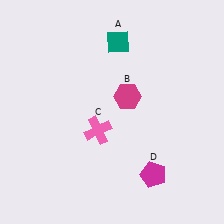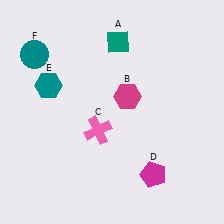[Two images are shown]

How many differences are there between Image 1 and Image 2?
There are 2 differences between the two images.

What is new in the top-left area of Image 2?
A teal circle (F) was added in the top-left area of Image 2.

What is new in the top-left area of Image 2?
A teal hexagon (E) was added in the top-left area of Image 2.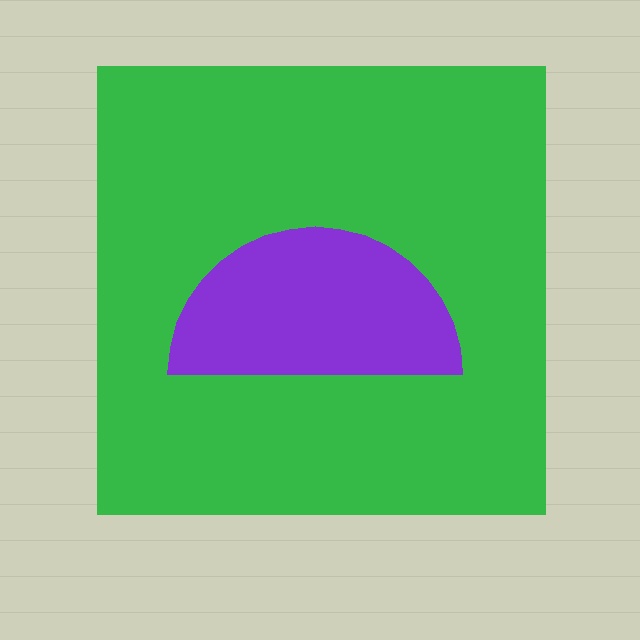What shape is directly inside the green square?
The purple semicircle.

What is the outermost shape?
The green square.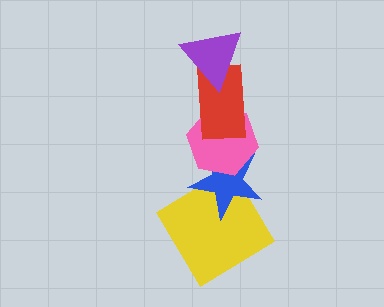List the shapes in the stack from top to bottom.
From top to bottom: the purple triangle, the red rectangle, the pink hexagon, the blue star, the yellow diamond.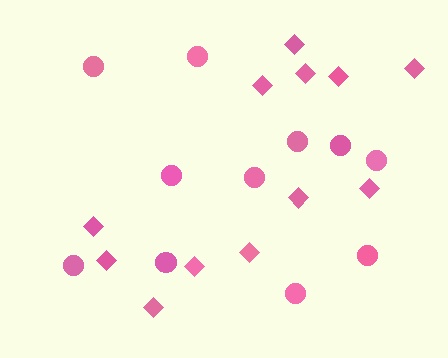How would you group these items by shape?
There are 2 groups: one group of diamonds (12) and one group of circles (11).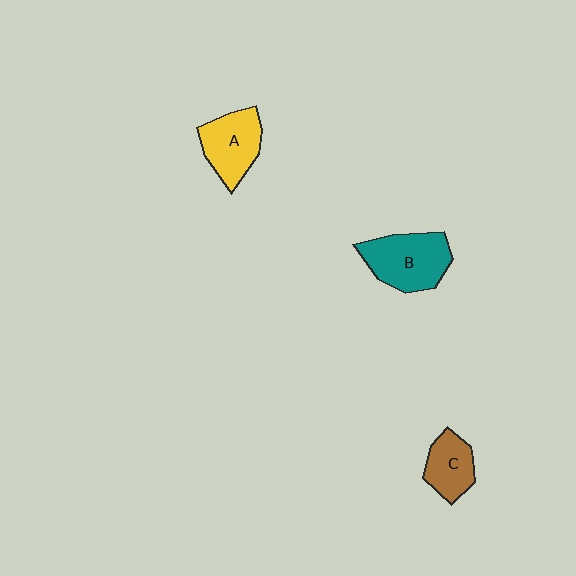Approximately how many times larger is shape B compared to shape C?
Approximately 1.6 times.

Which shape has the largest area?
Shape B (teal).